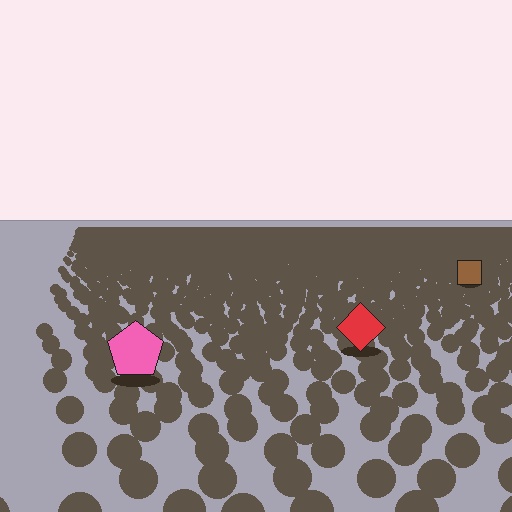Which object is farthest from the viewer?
The brown square is farthest from the viewer. It appears smaller and the ground texture around it is denser.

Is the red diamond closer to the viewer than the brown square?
Yes. The red diamond is closer — you can tell from the texture gradient: the ground texture is coarser near it.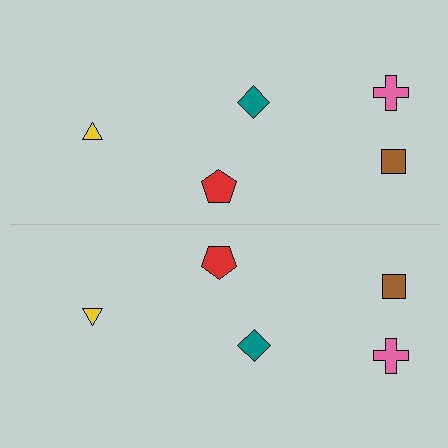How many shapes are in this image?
There are 10 shapes in this image.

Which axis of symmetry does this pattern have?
The pattern has a horizontal axis of symmetry running through the center of the image.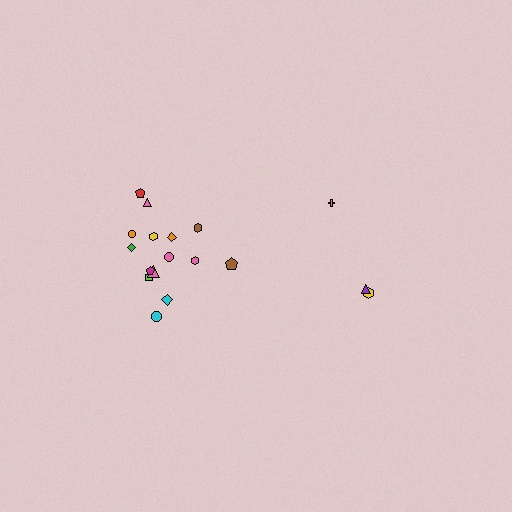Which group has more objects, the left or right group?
The left group.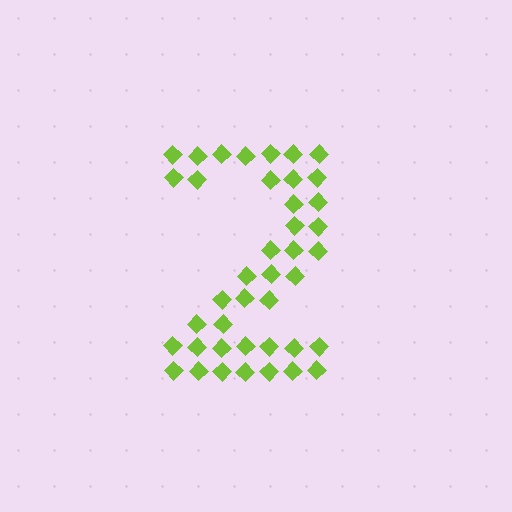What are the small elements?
The small elements are diamonds.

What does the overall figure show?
The overall figure shows the digit 2.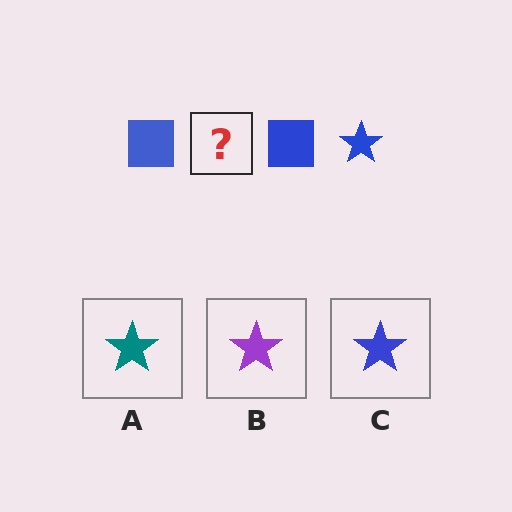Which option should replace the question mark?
Option C.